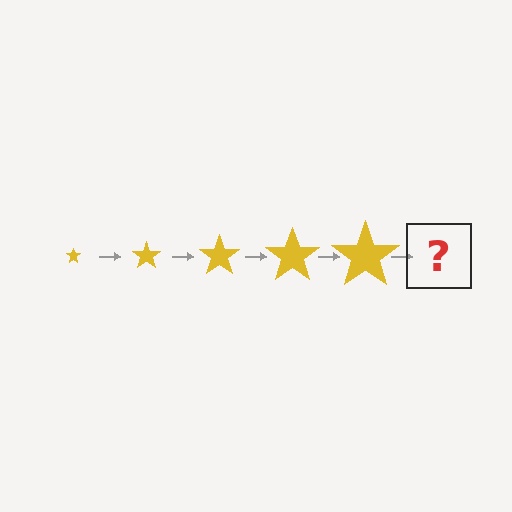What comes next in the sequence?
The next element should be a yellow star, larger than the previous one.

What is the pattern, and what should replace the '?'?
The pattern is that the star gets progressively larger each step. The '?' should be a yellow star, larger than the previous one.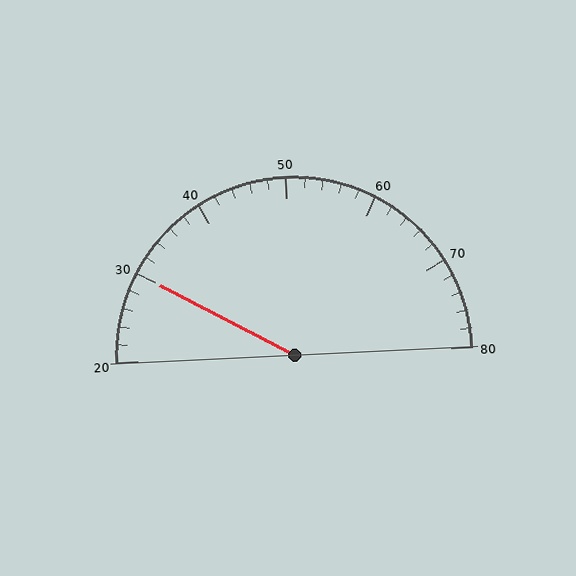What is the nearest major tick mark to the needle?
The nearest major tick mark is 30.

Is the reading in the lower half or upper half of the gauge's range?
The reading is in the lower half of the range (20 to 80).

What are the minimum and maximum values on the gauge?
The gauge ranges from 20 to 80.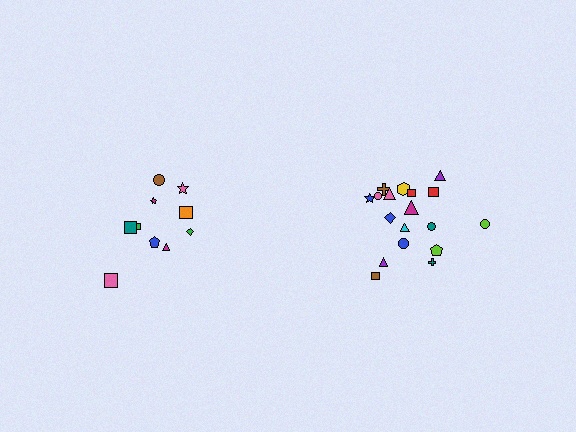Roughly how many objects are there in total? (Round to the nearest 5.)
Roughly 30 objects in total.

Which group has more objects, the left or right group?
The right group.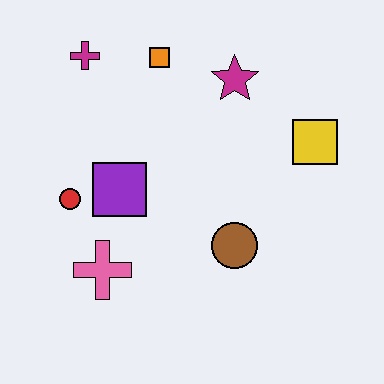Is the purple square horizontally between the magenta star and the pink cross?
Yes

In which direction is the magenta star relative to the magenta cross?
The magenta star is to the right of the magenta cross.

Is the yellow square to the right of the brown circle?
Yes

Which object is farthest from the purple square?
The yellow square is farthest from the purple square.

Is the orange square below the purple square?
No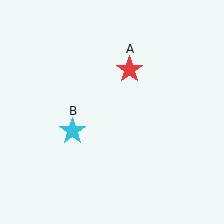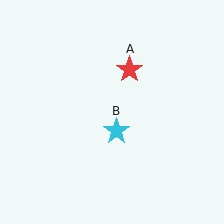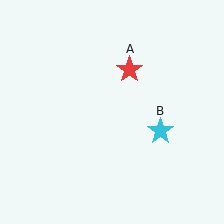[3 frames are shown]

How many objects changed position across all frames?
1 object changed position: cyan star (object B).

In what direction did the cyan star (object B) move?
The cyan star (object B) moved right.